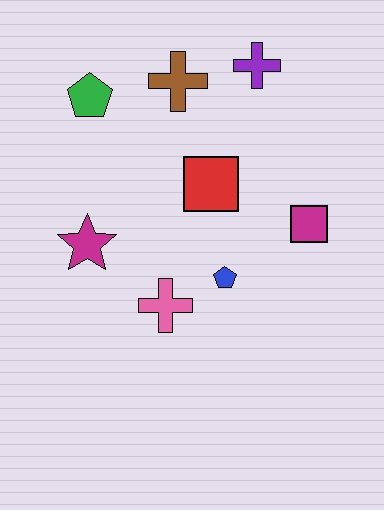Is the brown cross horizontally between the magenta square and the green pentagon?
Yes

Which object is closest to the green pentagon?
The brown cross is closest to the green pentagon.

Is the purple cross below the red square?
No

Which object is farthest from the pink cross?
The purple cross is farthest from the pink cross.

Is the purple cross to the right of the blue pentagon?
Yes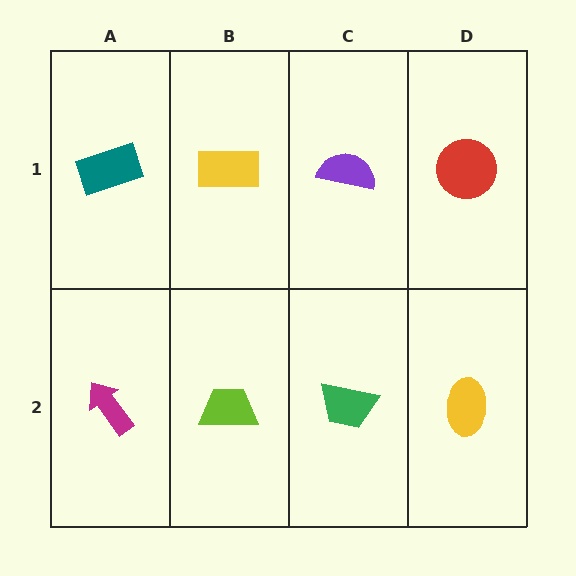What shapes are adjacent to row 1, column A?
A magenta arrow (row 2, column A), a yellow rectangle (row 1, column B).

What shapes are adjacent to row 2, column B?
A yellow rectangle (row 1, column B), a magenta arrow (row 2, column A), a green trapezoid (row 2, column C).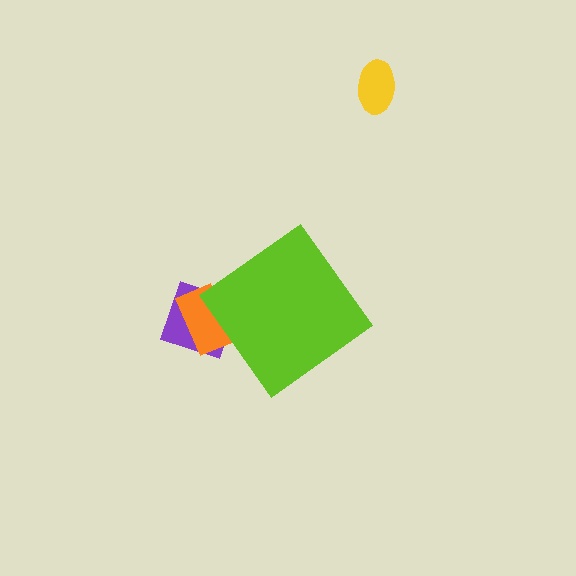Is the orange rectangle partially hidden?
Yes, the orange rectangle is partially hidden behind the lime diamond.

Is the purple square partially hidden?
Yes, the purple square is partially hidden behind the lime diamond.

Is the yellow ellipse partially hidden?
No, the yellow ellipse is fully visible.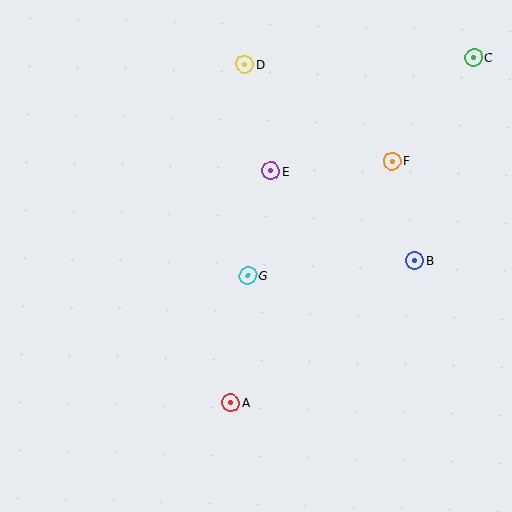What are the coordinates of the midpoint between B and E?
The midpoint between B and E is at (343, 216).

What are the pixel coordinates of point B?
Point B is at (414, 260).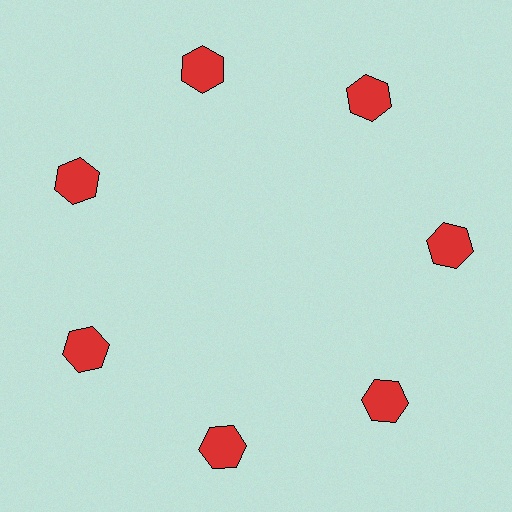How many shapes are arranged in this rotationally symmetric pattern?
There are 7 shapes, arranged in 7 groups of 1.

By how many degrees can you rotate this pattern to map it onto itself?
The pattern maps onto itself every 51 degrees of rotation.